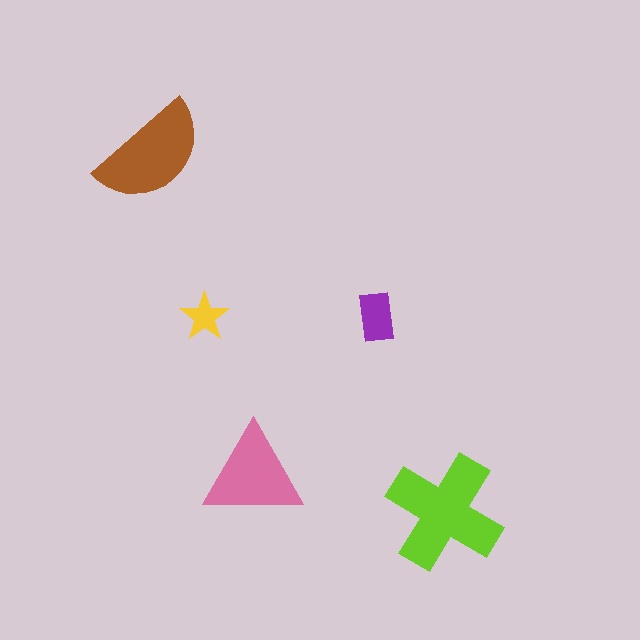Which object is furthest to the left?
The brown semicircle is leftmost.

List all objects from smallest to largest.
The yellow star, the purple rectangle, the pink triangle, the brown semicircle, the lime cross.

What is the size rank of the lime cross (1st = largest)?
1st.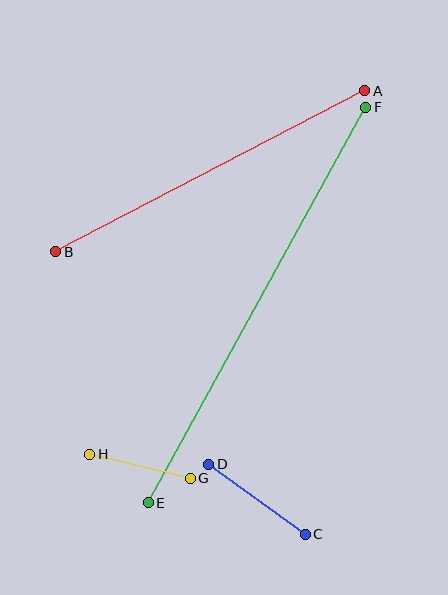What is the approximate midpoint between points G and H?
The midpoint is at approximately (140, 466) pixels.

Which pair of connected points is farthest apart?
Points E and F are farthest apart.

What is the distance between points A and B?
The distance is approximately 348 pixels.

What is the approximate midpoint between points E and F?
The midpoint is at approximately (257, 305) pixels.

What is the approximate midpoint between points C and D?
The midpoint is at approximately (257, 499) pixels.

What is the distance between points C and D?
The distance is approximately 119 pixels.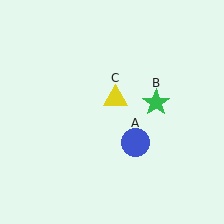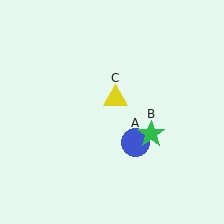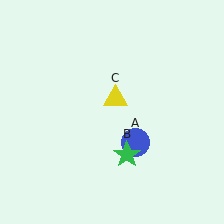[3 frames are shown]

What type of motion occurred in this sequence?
The green star (object B) rotated clockwise around the center of the scene.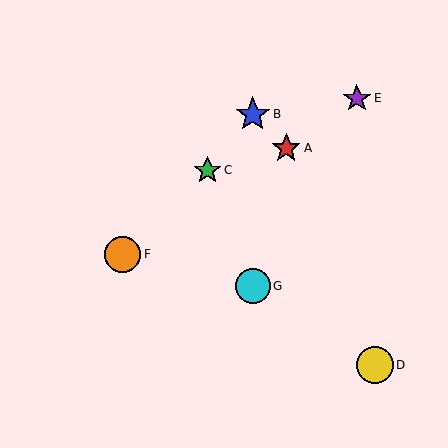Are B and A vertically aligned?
No, B is at x≈253 and A is at x≈286.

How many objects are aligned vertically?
2 objects (B, G) are aligned vertically.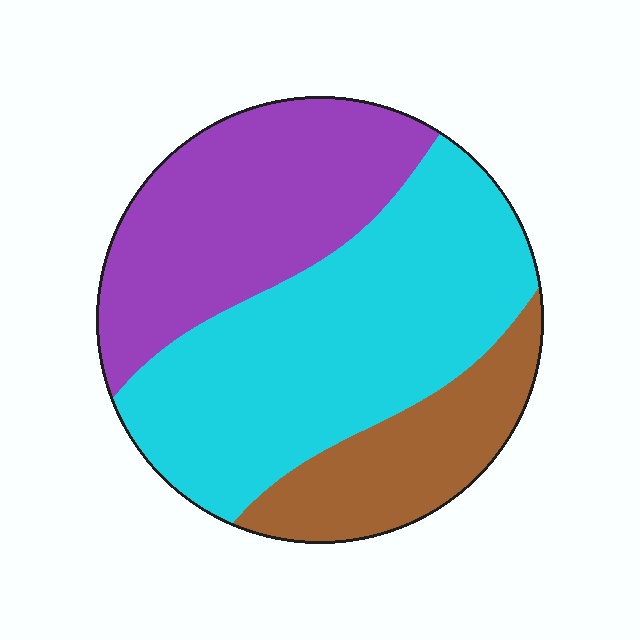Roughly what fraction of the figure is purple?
Purple covers roughly 35% of the figure.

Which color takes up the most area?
Cyan, at roughly 50%.